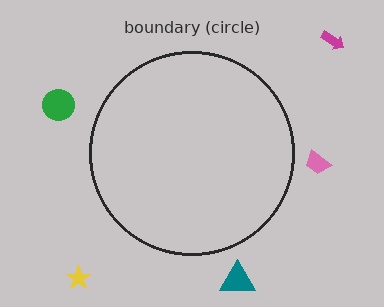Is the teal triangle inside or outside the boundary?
Outside.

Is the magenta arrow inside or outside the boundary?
Outside.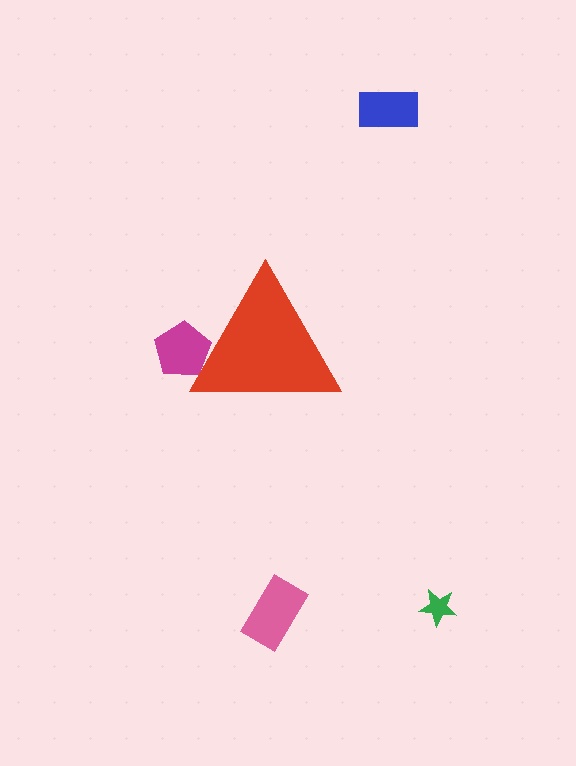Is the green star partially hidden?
No, the green star is fully visible.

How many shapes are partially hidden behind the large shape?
1 shape is partially hidden.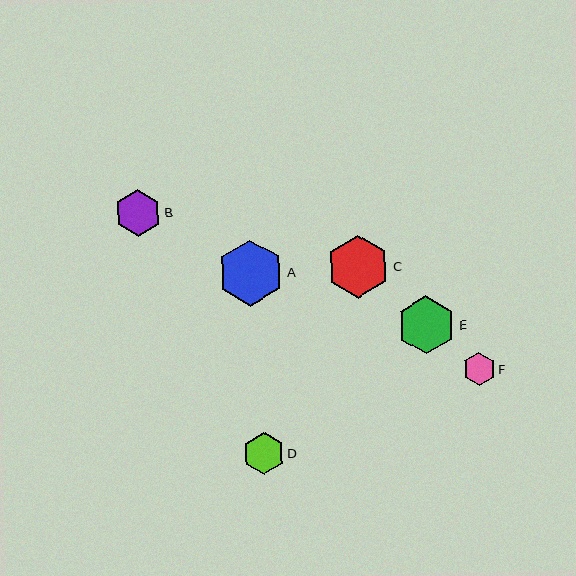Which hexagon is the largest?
Hexagon A is the largest with a size of approximately 66 pixels.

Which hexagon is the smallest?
Hexagon F is the smallest with a size of approximately 33 pixels.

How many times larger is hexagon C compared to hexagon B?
Hexagon C is approximately 1.3 times the size of hexagon B.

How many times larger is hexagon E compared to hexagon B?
Hexagon E is approximately 1.2 times the size of hexagon B.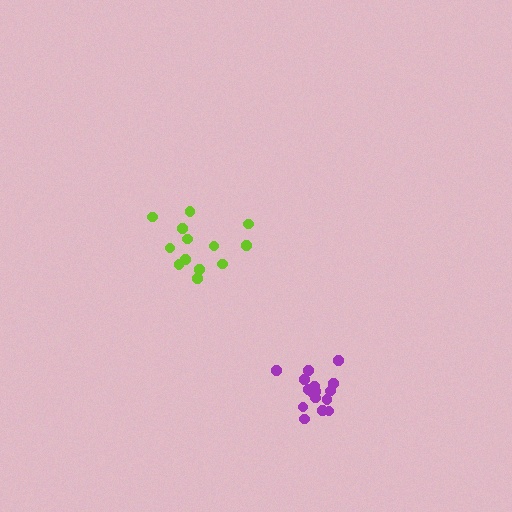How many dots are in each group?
Group 1: 13 dots, Group 2: 16 dots (29 total).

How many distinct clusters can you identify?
There are 2 distinct clusters.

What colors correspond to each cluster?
The clusters are colored: lime, purple.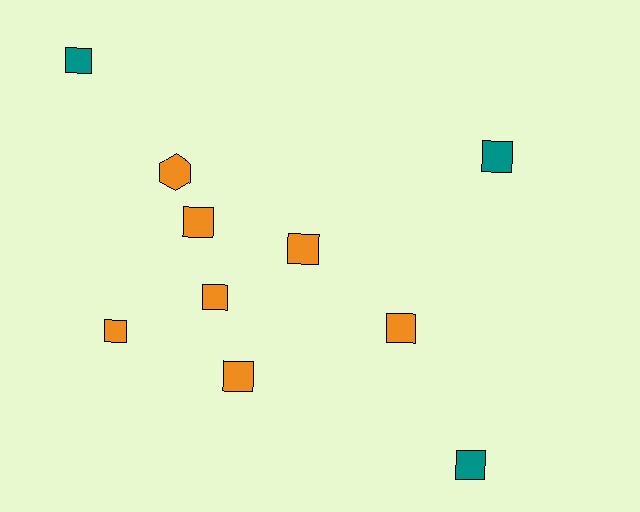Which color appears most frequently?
Orange, with 7 objects.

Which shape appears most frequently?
Square, with 9 objects.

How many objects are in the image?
There are 10 objects.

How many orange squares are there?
There are 6 orange squares.